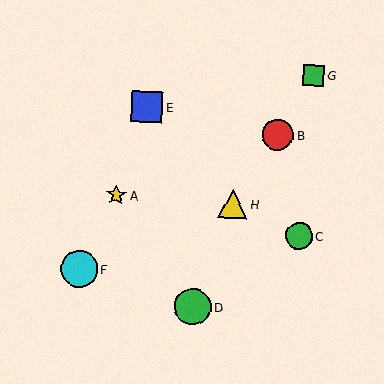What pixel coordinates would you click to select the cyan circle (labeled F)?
Click at (79, 269) to select the cyan circle F.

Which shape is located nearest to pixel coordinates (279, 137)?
The red circle (labeled B) at (278, 135) is nearest to that location.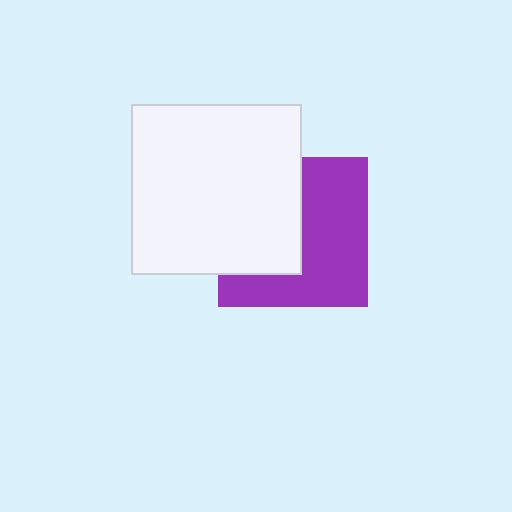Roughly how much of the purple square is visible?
About half of it is visible (roughly 56%).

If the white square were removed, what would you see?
You would see the complete purple square.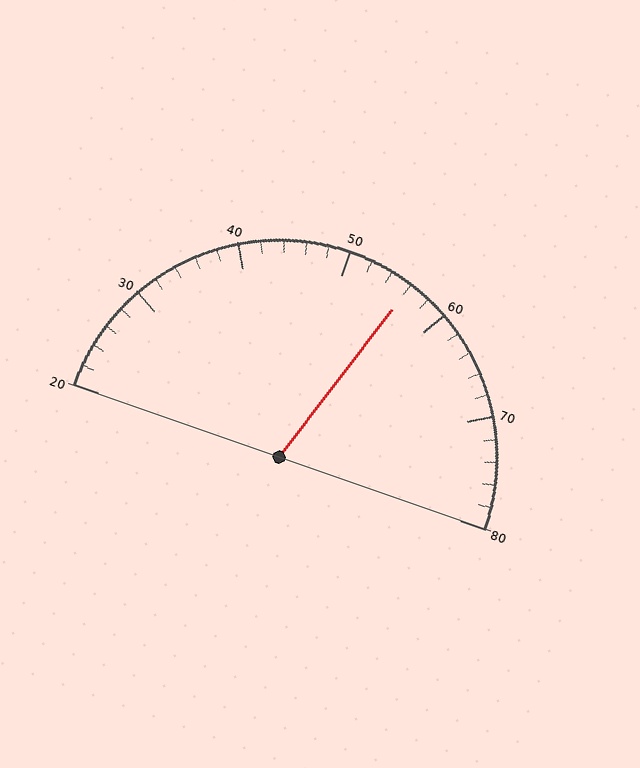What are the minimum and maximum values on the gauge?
The gauge ranges from 20 to 80.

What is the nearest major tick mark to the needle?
The nearest major tick mark is 60.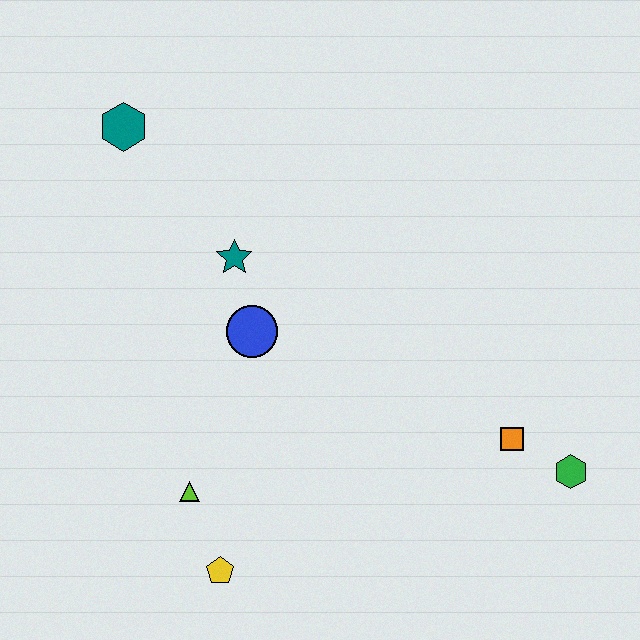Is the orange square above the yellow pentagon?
Yes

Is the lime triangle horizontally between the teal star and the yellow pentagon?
No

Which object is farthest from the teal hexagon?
The green hexagon is farthest from the teal hexagon.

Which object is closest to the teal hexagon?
The teal star is closest to the teal hexagon.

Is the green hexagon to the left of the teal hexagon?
No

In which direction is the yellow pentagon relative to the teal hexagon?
The yellow pentagon is below the teal hexagon.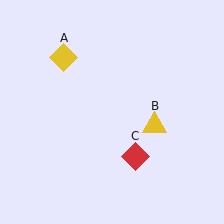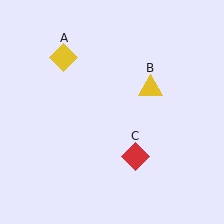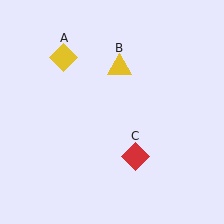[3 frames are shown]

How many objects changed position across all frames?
1 object changed position: yellow triangle (object B).